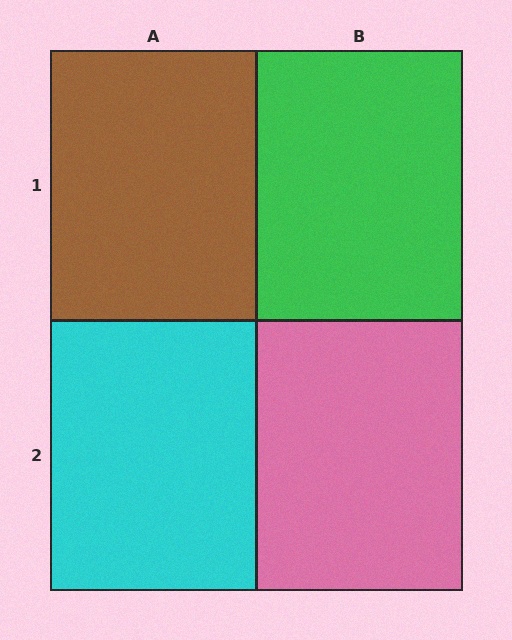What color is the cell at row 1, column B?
Green.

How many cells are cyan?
1 cell is cyan.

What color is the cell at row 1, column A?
Brown.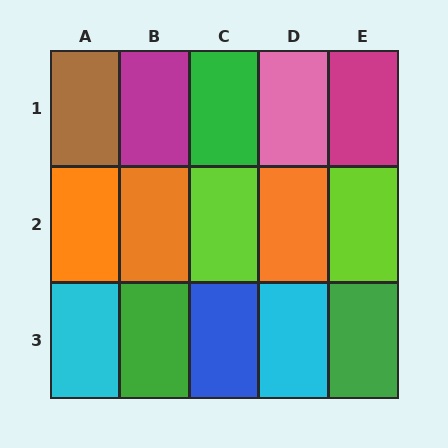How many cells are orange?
3 cells are orange.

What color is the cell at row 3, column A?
Cyan.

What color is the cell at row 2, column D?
Orange.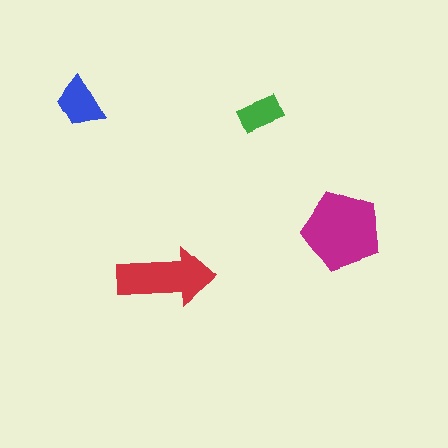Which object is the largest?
The magenta pentagon.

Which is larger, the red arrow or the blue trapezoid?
The red arrow.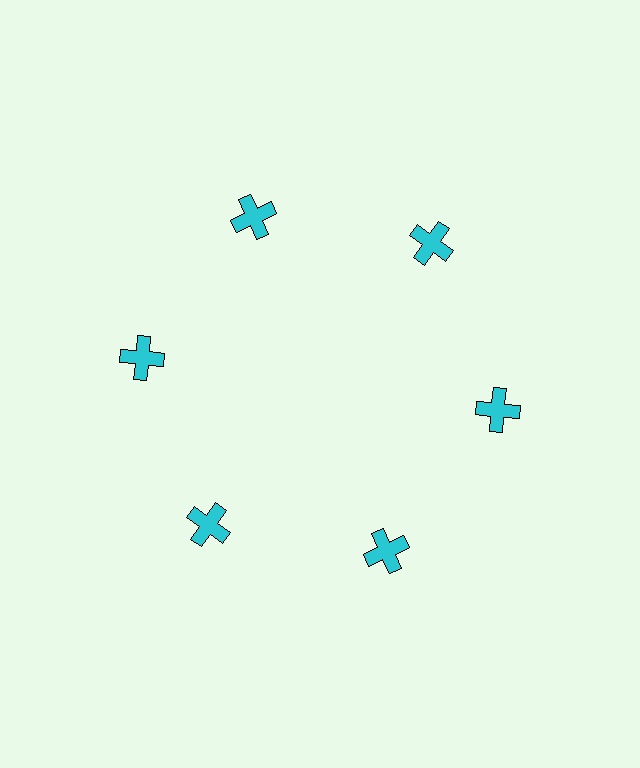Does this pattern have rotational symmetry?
Yes, this pattern has 6-fold rotational symmetry. It looks the same after rotating 60 degrees around the center.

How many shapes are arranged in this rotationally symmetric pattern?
There are 6 shapes, arranged in 6 groups of 1.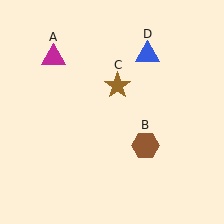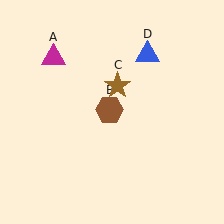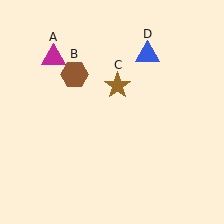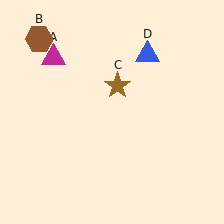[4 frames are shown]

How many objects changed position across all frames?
1 object changed position: brown hexagon (object B).